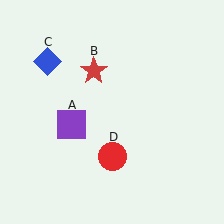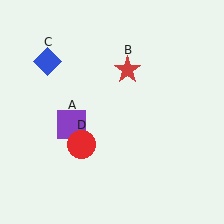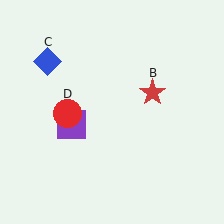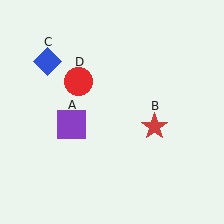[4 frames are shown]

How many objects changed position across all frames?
2 objects changed position: red star (object B), red circle (object D).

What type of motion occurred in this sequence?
The red star (object B), red circle (object D) rotated clockwise around the center of the scene.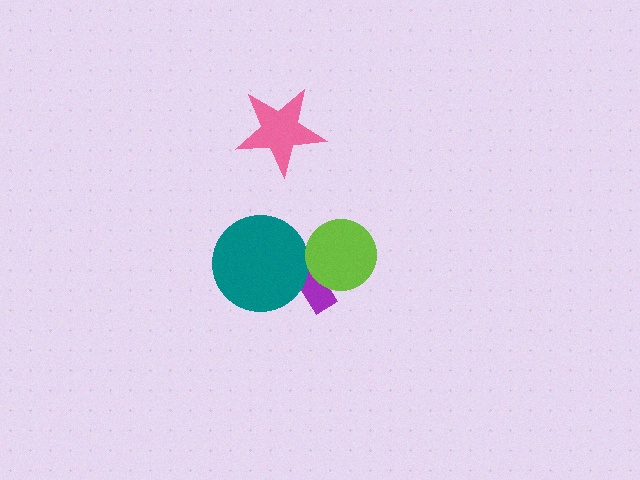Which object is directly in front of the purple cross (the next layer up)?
The teal circle is directly in front of the purple cross.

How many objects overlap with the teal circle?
1 object overlaps with the teal circle.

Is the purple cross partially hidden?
Yes, it is partially covered by another shape.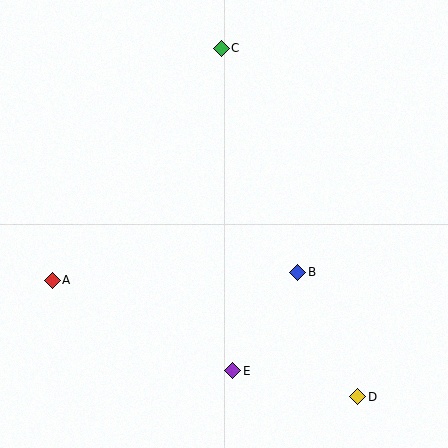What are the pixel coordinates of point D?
Point D is at (358, 397).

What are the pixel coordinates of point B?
Point B is at (298, 272).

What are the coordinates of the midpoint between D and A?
The midpoint between D and A is at (205, 338).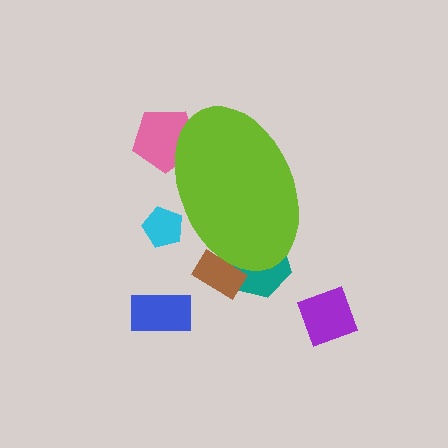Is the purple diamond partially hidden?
No, the purple diamond is fully visible.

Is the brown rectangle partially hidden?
Yes, the brown rectangle is partially hidden behind the lime ellipse.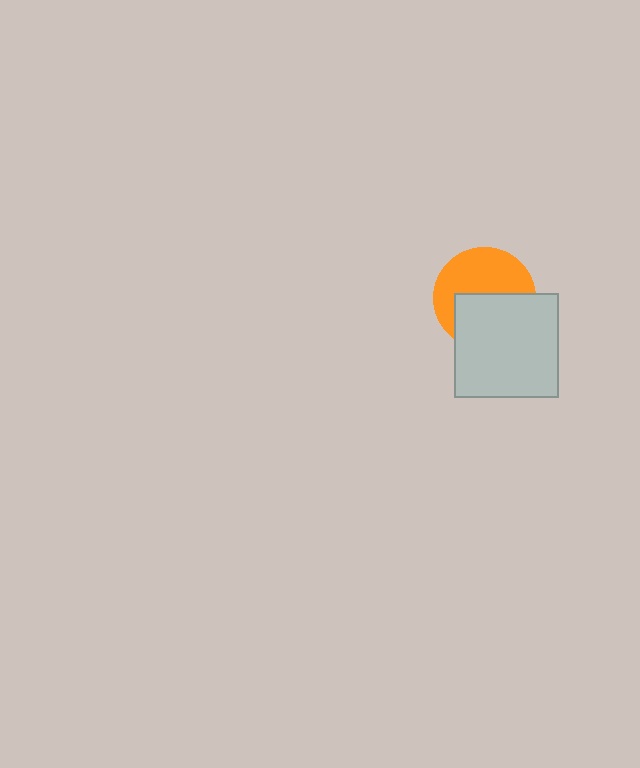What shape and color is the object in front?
The object in front is a light gray square.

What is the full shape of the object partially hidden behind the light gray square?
The partially hidden object is an orange circle.